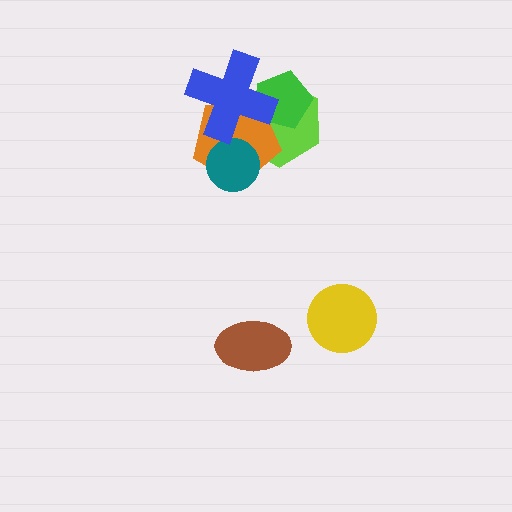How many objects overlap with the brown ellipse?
0 objects overlap with the brown ellipse.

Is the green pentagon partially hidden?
Yes, it is partially covered by another shape.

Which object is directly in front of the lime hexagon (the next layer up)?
The orange pentagon is directly in front of the lime hexagon.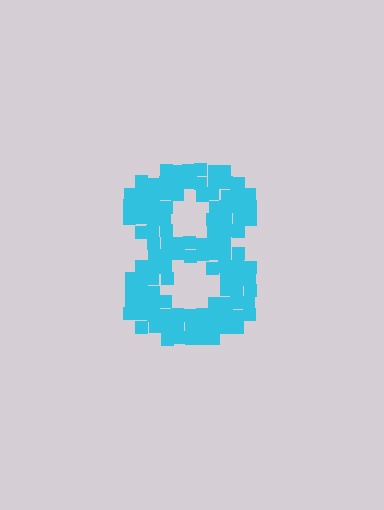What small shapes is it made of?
It is made of small squares.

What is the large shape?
The large shape is the digit 8.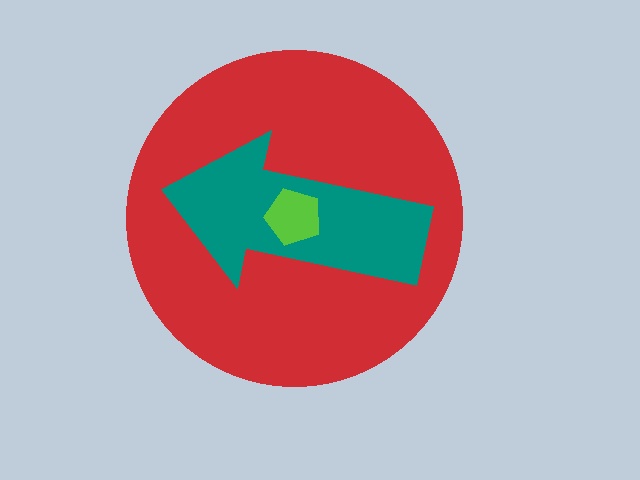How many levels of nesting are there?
3.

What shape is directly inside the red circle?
The teal arrow.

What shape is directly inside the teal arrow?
The lime pentagon.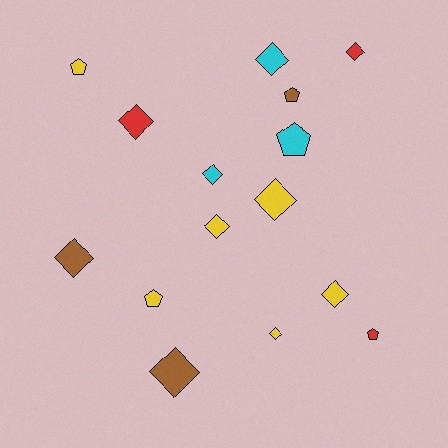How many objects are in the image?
There are 15 objects.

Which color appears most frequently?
Yellow, with 6 objects.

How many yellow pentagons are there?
There are 2 yellow pentagons.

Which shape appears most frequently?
Diamond, with 10 objects.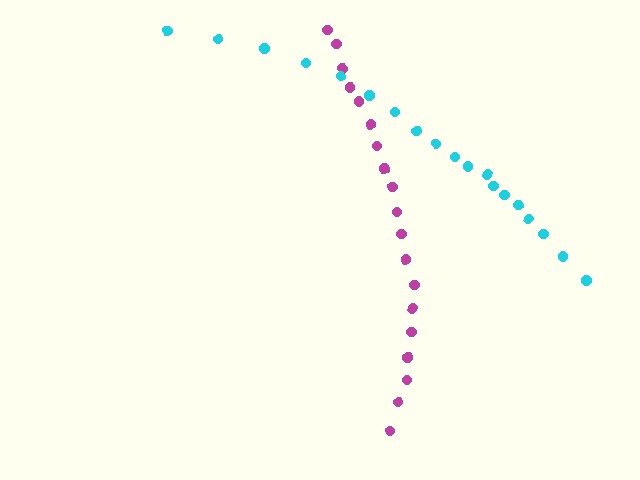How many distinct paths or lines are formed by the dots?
There are 2 distinct paths.